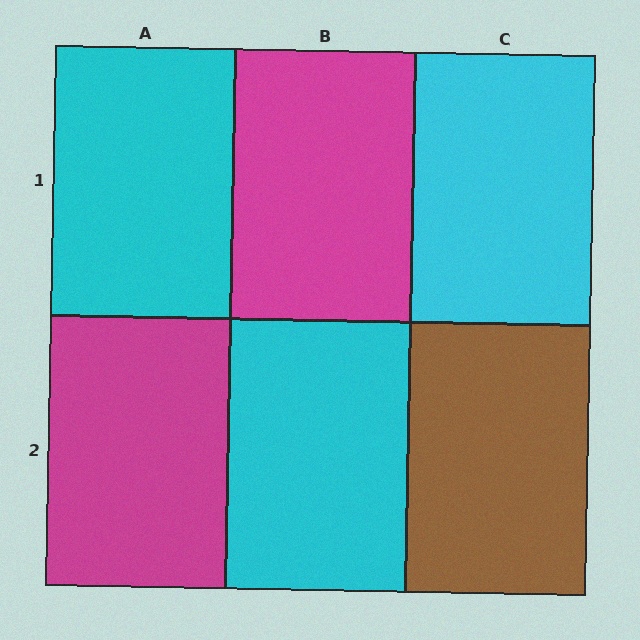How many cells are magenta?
2 cells are magenta.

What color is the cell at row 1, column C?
Cyan.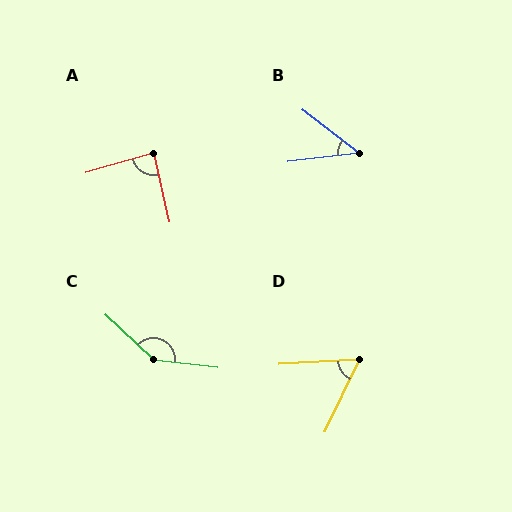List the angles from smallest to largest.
B (45°), D (61°), A (87°), C (143°).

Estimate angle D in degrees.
Approximately 61 degrees.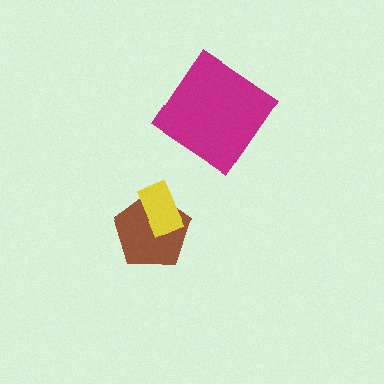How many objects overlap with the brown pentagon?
1 object overlaps with the brown pentagon.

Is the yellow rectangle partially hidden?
No, no other shape covers it.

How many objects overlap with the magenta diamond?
0 objects overlap with the magenta diamond.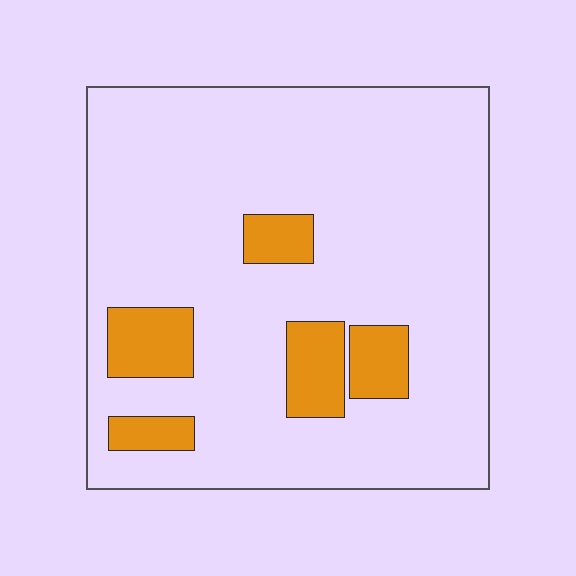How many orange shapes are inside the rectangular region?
5.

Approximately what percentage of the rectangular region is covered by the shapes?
Approximately 15%.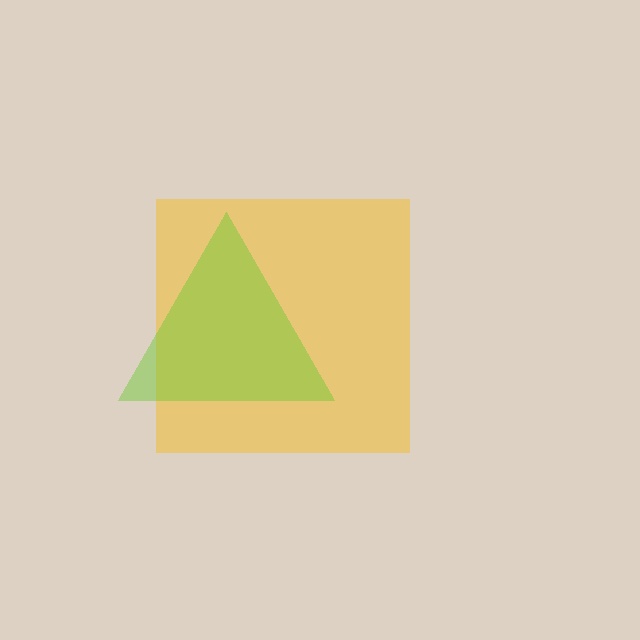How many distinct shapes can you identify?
There are 2 distinct shapes: a yellow square, a lime triangle.